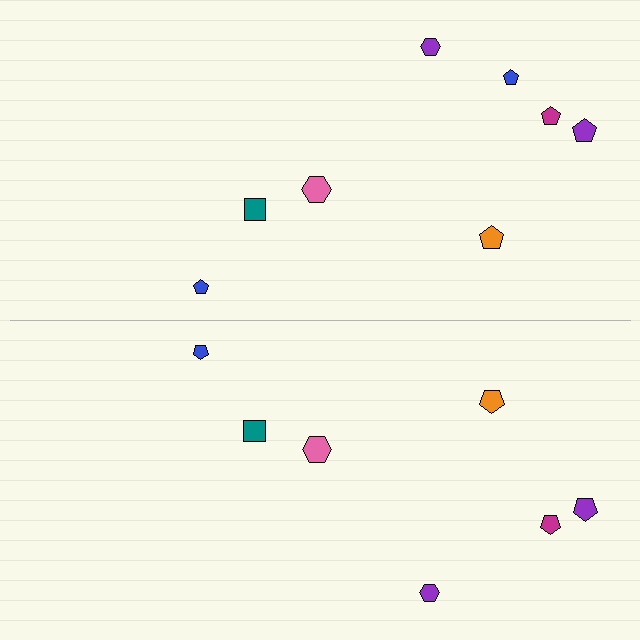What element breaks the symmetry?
A blue pentagon is missing from the bottom side.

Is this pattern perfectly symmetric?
No, the pattern is not perfectly symmetric. A blue pentagon is missing from the bottom side.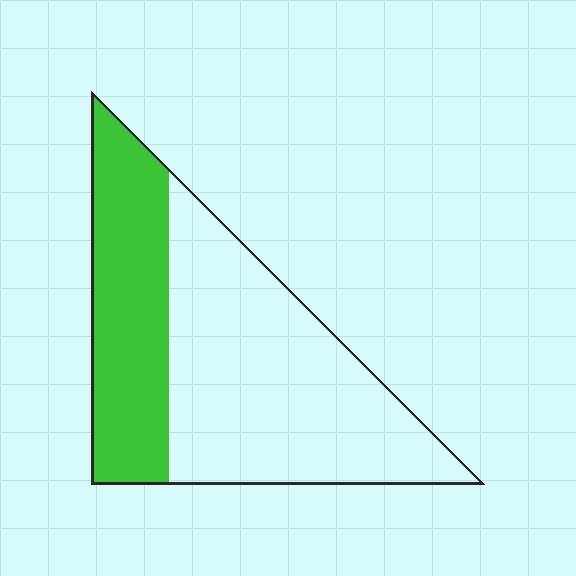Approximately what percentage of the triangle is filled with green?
Approximately 35%.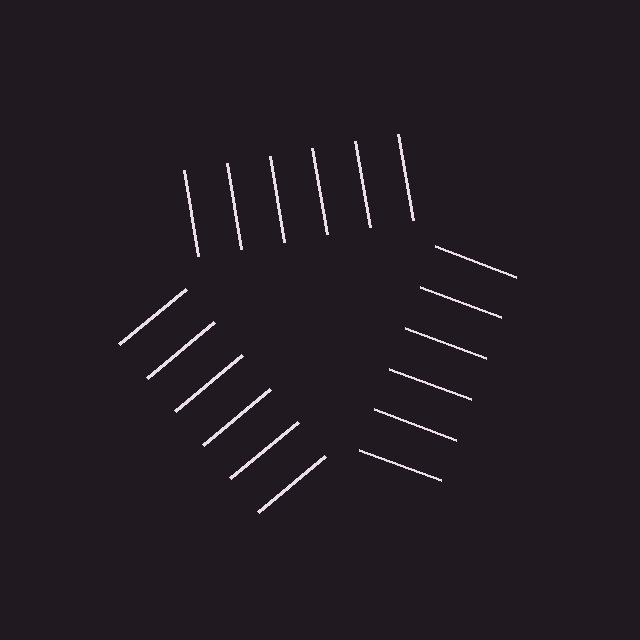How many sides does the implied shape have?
3 sides — the line-ends trace a triangle.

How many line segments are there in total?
18 — 6 along each of the 3 edges.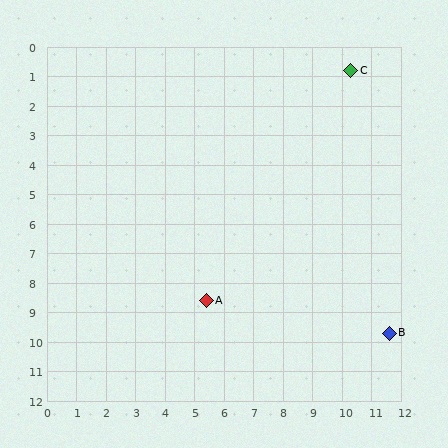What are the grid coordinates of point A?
Point A is at approximately (5.4, 8.6).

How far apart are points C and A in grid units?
Points C and A are about 9.2 grid units apart.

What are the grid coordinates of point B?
Point B is at approximately (11.6, 9.7).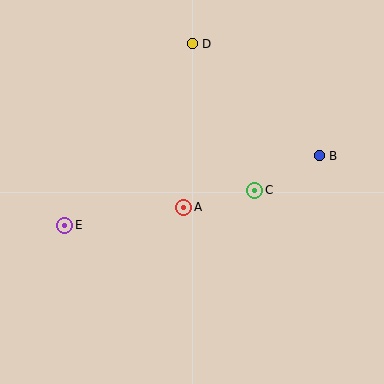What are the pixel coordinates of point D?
Point D is at (192, 44).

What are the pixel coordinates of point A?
Point A is at (184, 207).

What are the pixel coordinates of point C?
Point C is at (255, 190).